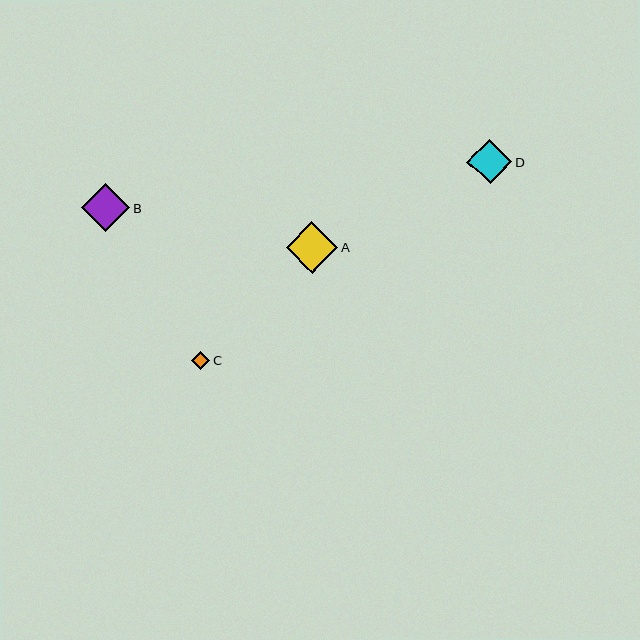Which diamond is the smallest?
Diamond C is the smallest with a size of approximately 18 pixels.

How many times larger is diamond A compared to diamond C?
Diamond A is approximately 2.9 times the size of diamond C.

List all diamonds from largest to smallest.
From largest to smallest: A, B, D, C.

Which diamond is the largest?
Diamond A is the largest with a size of approximately 52 pixels.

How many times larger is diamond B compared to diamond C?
Diamond B is approximately 2.7 times the size of diamond C.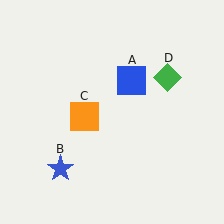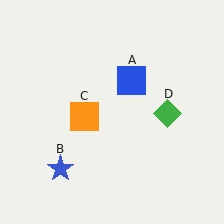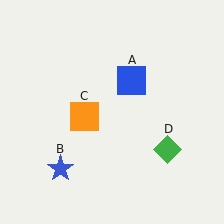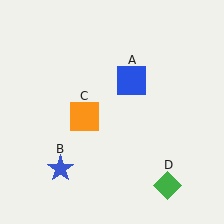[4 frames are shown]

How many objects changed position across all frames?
1 object changed position: green diamond (object D).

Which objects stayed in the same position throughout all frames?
Blue square (object A) and blue star (object B) and orange square (object C) remained stationary.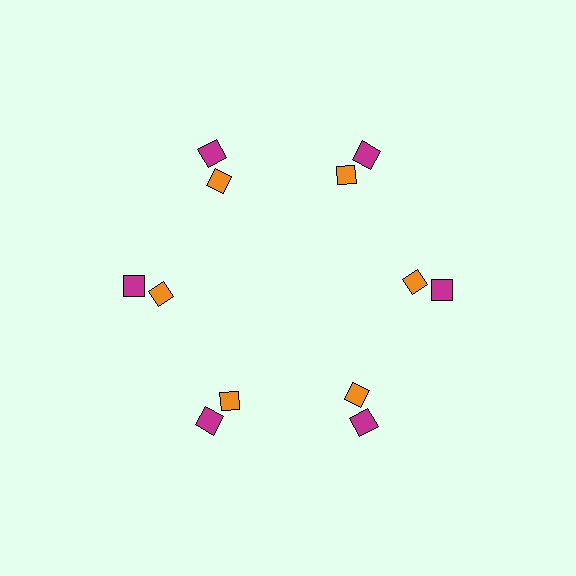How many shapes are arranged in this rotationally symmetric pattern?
There are 12 shapes, arranged in 6 groups of 2.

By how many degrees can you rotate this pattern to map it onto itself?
The pattern maps onto itself every 60 degrees of rotation.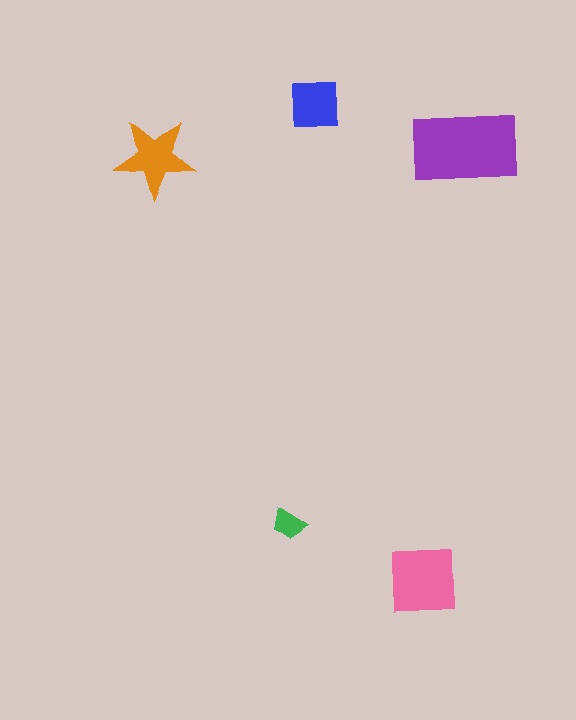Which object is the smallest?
The green trapezoid.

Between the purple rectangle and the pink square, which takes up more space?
The purple rectangle.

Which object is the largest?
The purple rectangle.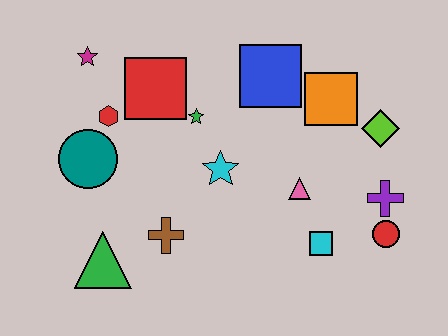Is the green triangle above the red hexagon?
No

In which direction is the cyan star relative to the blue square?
The cyan star is below the blue square.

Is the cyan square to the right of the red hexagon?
Yes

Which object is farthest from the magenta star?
The red circle is farthest from the magenta star.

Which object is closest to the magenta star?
The red hexagon is closest to the magenta star.